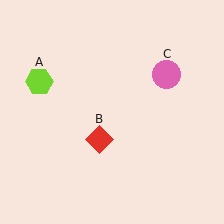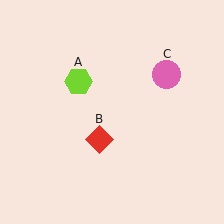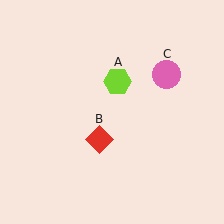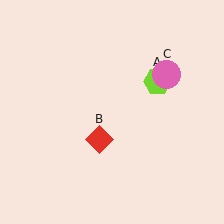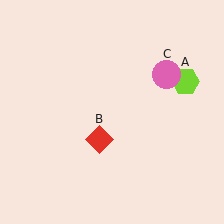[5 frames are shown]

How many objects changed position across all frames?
1 object changed position: lime hexagon (object A).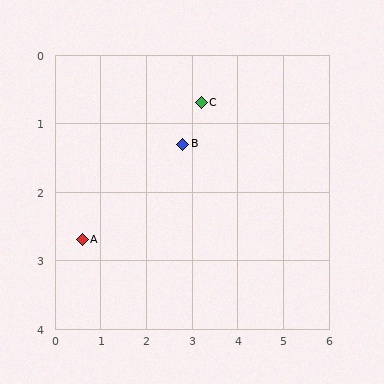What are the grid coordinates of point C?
Point C is at approximately (3.2, 0.7).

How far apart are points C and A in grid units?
Points C and A are about 3.3 grid units apart.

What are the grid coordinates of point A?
Point A is at approximately (0.6, 2.7).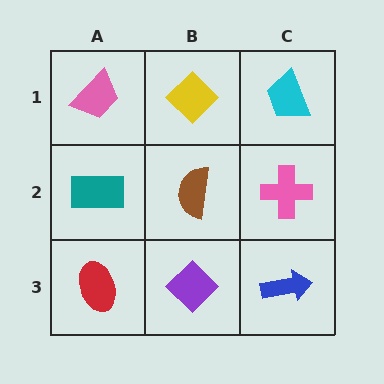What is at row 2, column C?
A pink cross.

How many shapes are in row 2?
3 shapes.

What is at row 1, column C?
A cyan trapezoid.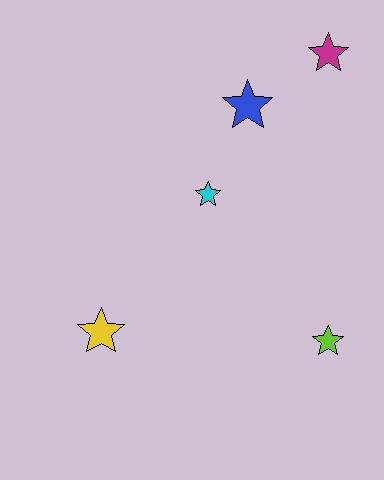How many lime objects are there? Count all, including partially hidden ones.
There is 1 lime object.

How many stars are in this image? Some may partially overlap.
There are 5 stars.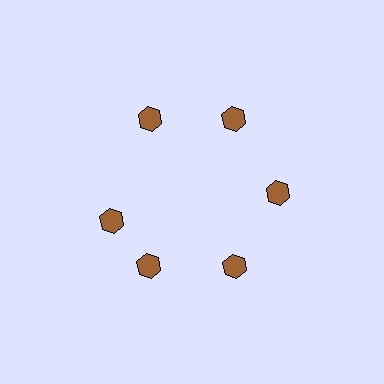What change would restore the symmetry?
The symmetry would be restored by rotating it back into even spacing with its neighbors so that all 6 hexagons sit at equal angles and equal distance from the center.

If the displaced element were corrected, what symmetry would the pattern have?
It would have 6-fold rotational symmetry — the pattern would map onto itself every 60 degrees.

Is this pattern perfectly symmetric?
No. The 6 brown hexagons are arranged in a ring, but one element near the 9 o'clock position is rotated out of alignment along the ring, breaking the 6-fold rotational symmetry.